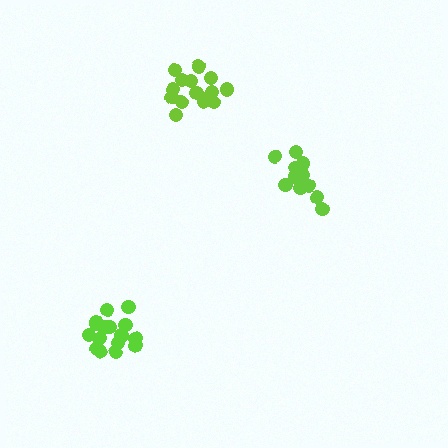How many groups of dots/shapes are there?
There are 3 groups.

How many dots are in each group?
Group 1: 15 dots, Group 2: 16 dots, Group 3: 12 dots (43 total).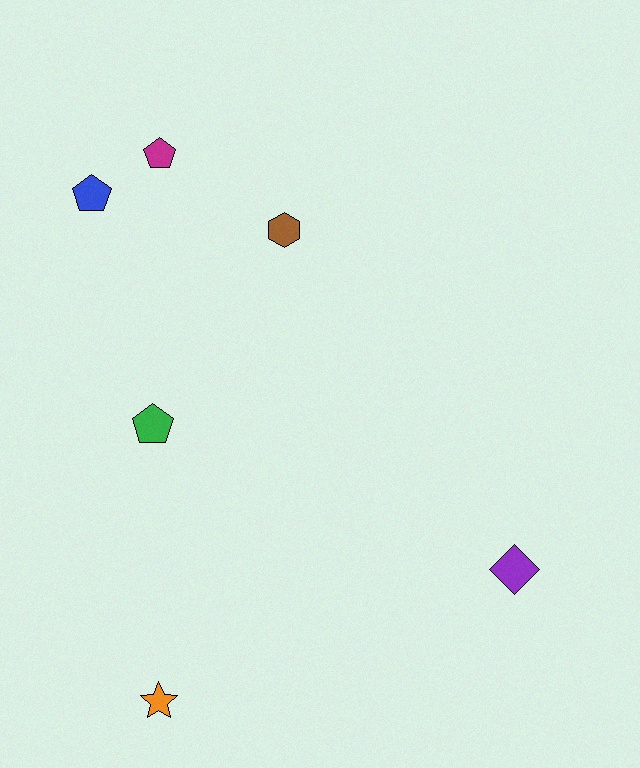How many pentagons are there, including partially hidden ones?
There are 3 pentagons.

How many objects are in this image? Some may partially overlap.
There are 6 objects.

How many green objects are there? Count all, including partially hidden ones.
There is 1 green object.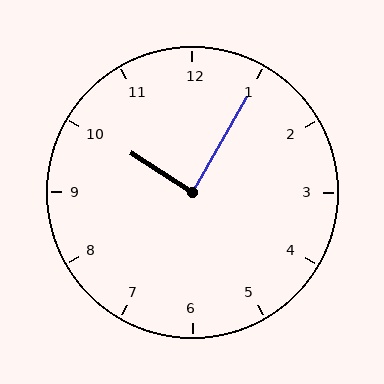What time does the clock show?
10:05.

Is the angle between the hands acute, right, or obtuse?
It is right.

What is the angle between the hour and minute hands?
Approximately 88 degrees.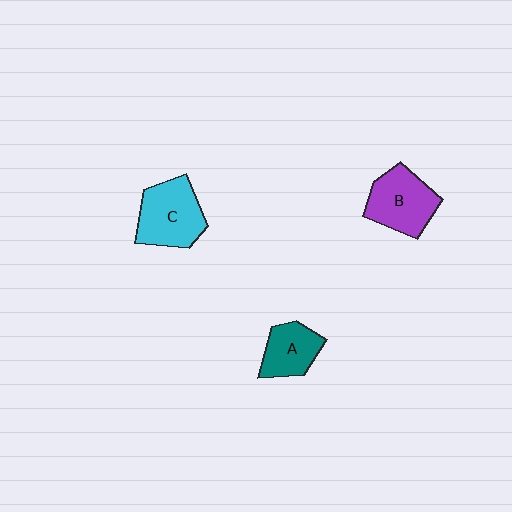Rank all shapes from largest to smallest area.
From largest to smallest: C (cyan), B (purple), A (teal).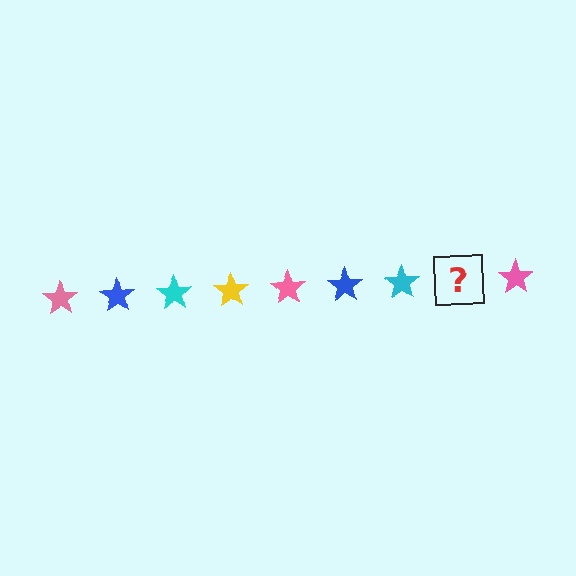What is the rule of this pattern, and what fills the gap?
The rule is that the pattern cycles through pink, blue, cyan, yellow stars. The gap should be filled with a yellow star.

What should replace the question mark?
The question mark should be replaced with a yellow star.